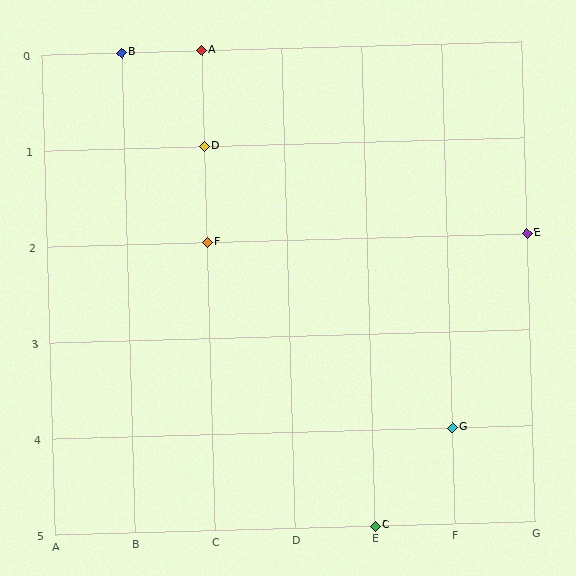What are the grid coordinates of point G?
Point G is at grid coordinates (F, 4).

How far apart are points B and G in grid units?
Points B and G are 4 columns and 4 rows apart (about 5.7 grid units diagonally).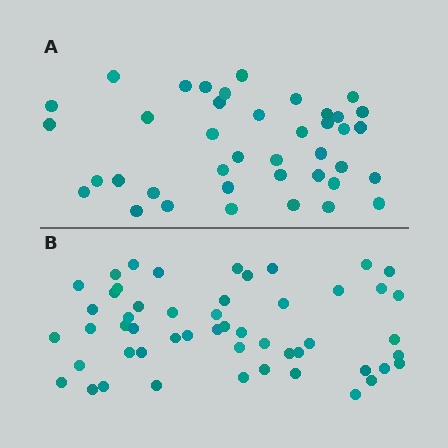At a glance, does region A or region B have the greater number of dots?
Region B (the bottom region) has more dots.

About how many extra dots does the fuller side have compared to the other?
Region B has roughly 12 or so more dots than region A.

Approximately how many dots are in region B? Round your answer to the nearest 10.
About 50 dots. (The exact count is 52, which rounds to 50.)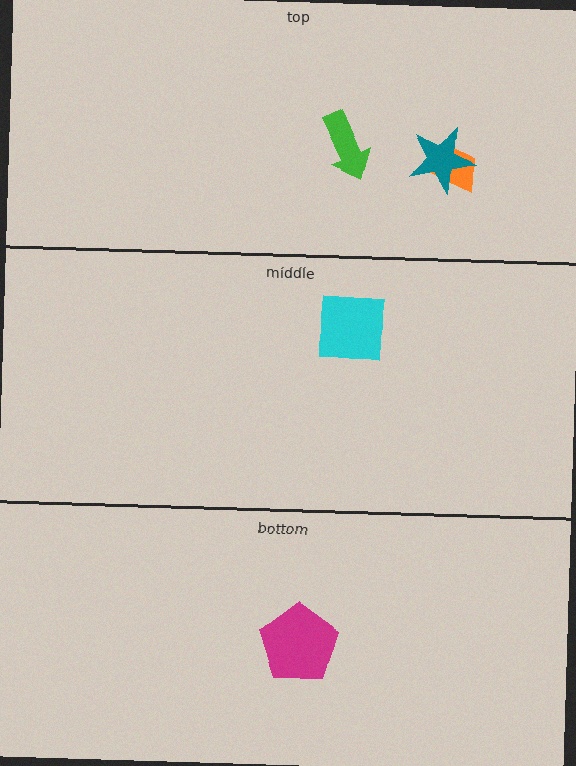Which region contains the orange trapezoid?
The top region.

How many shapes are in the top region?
3.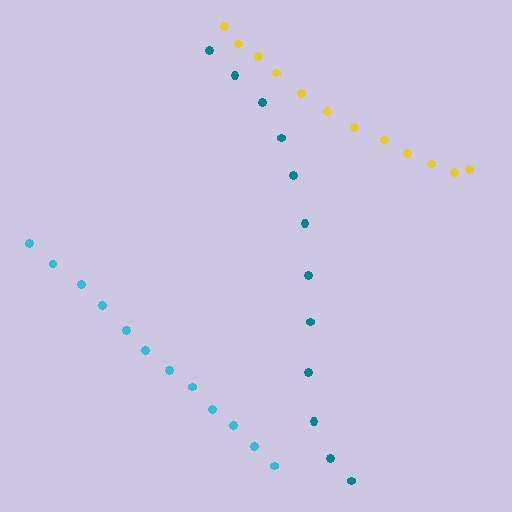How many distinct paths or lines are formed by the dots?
There are 3 distinct paths.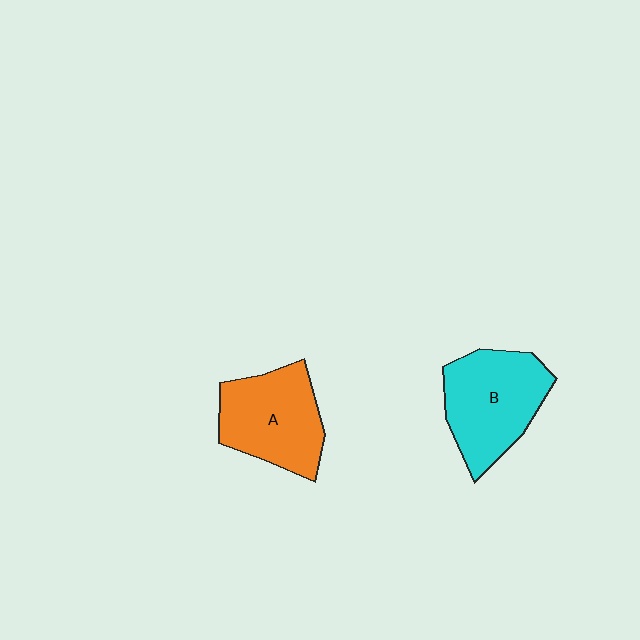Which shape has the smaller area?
Shape A (orange).